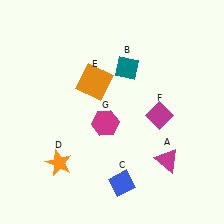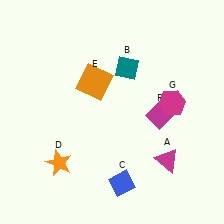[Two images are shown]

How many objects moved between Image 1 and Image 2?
1 object moved between the two images.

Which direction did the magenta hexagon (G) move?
The magenta hexagon (G) moved right.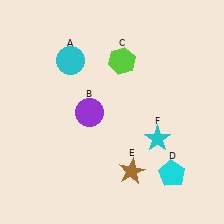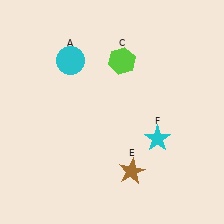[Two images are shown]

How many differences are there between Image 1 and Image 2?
There are 2 differences between the two images.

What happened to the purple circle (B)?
The purple circle (B) was removed in Image 2. It was in the bottom-left area of Image 1.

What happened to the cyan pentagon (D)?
The cyan pentagon (D) was removed in Image 2. It was in the bottom-right area of Image 1.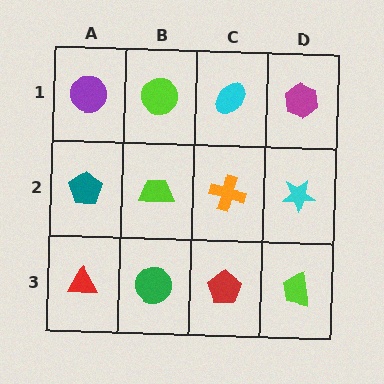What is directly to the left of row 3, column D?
A red pentagon.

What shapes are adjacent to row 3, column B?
A lime trapezoid (row 2, column B), a red triangle (row 3, column A), a red pentagon (row 3, column C).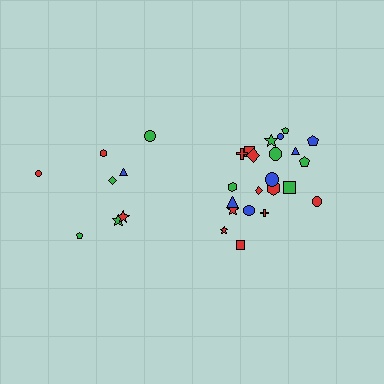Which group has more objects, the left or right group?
The right group.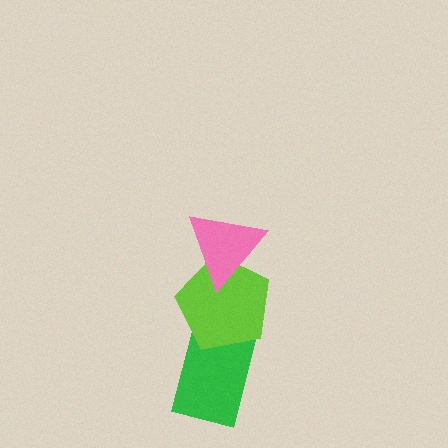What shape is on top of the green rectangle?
The lime pentagon is on top of the green rectangle.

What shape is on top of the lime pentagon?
The pink triangle is on top of the lime pentagon.